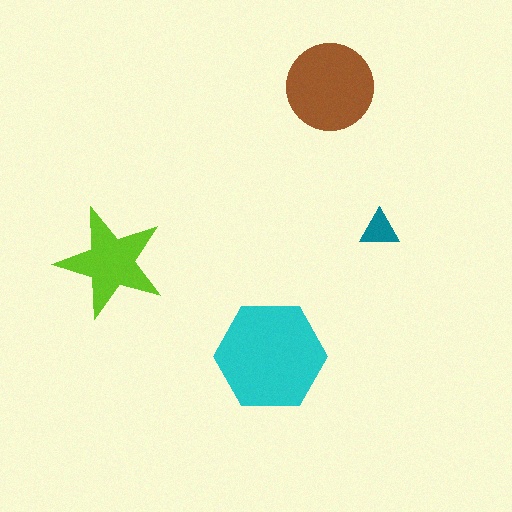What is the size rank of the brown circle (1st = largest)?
2nd.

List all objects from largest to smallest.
The cyan hexagon, the brown circle, the lime star, the teal triangle.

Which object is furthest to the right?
The teal triangle is rightmost.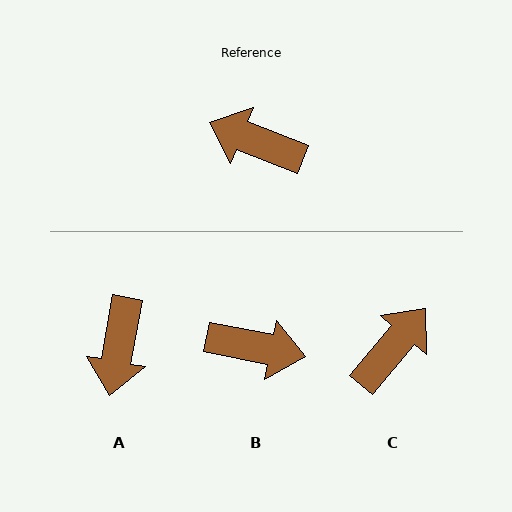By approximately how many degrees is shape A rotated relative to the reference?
Approximately 101 degrees counter-clockwise.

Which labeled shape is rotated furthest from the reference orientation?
B, about 170 degrees away.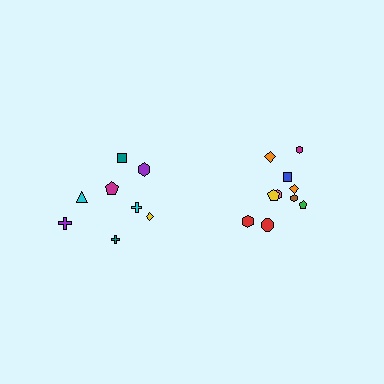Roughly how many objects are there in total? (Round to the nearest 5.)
Roughly 20 objects in total.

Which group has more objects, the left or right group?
The right group.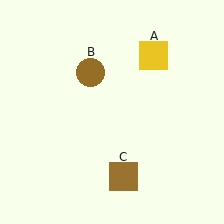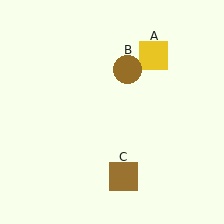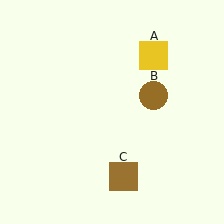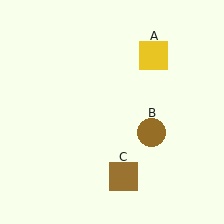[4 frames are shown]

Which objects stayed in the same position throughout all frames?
Yellow square (object A) and brown square (object C) remained stationary.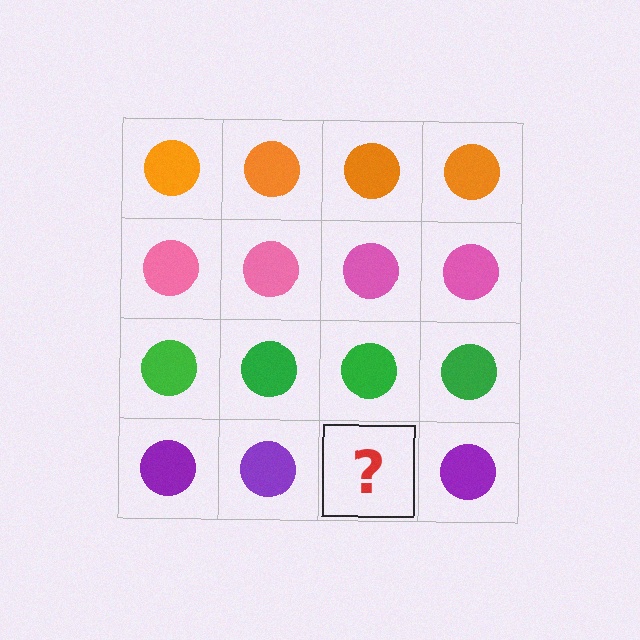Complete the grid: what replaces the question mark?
The question mark should be replaced with a purple circle.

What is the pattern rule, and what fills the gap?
The rule is that each row has a consistent color. The gap should be filled with a purple circle.